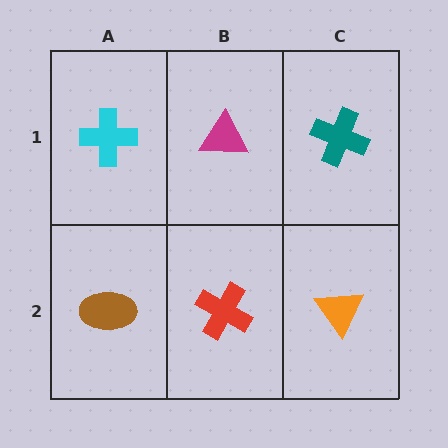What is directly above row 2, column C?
A teal cross.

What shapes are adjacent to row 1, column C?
An orange triangle (row 2, column C), a magenta triangle (row 1, column B).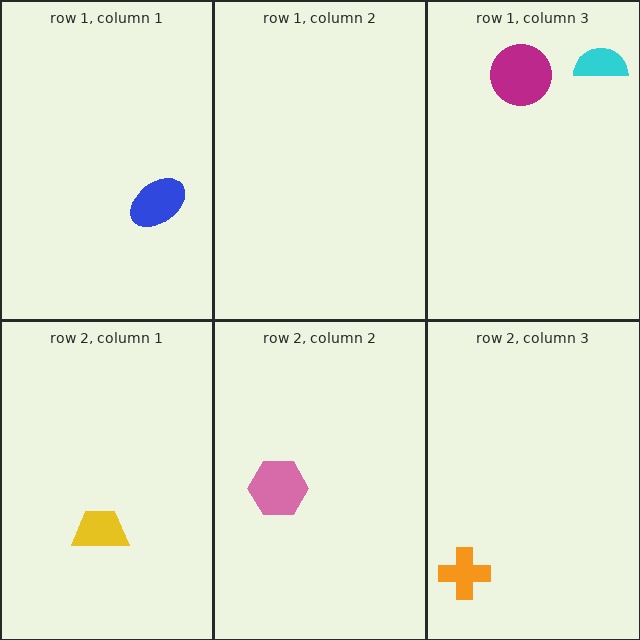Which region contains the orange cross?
The row 2, column 3 region.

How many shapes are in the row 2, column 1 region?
1.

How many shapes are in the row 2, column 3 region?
1.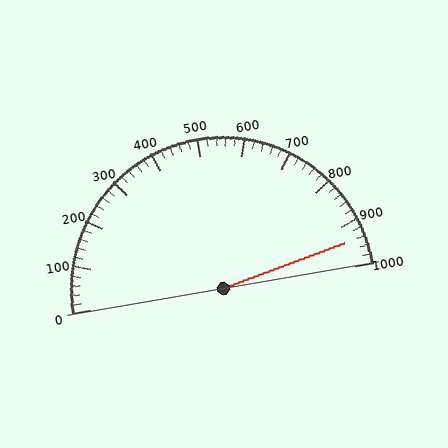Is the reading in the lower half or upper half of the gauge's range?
The reading is in the upper half of the range (0 to 1000).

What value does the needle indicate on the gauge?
The needle indicates approximately 940.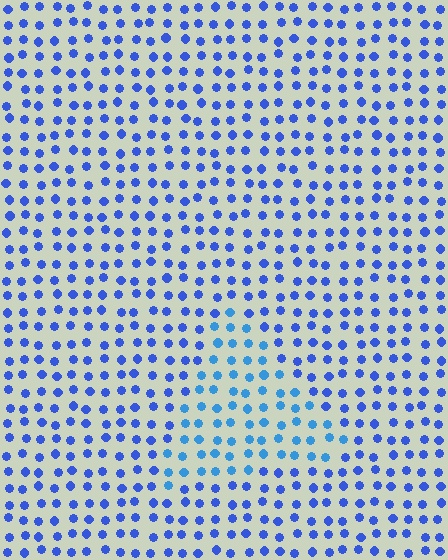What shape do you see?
I see a triangle.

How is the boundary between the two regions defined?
The boundary is defined purely by a slight shift in hue (about 23 degrees). Spacing, size, and orientation are identical on both sides.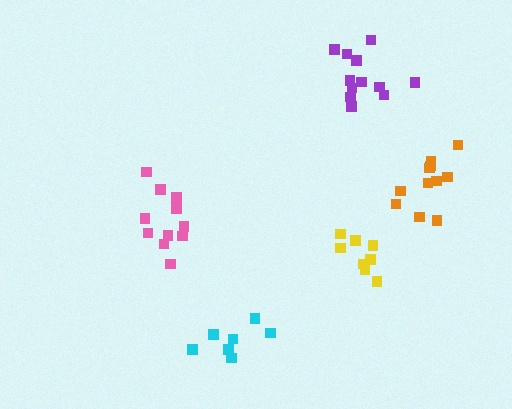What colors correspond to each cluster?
The clusters are colored: pink, yellow, cyan, orange, purple.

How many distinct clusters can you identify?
There are 5 distinct clusters.